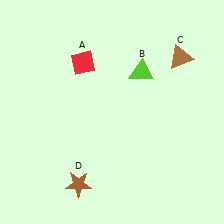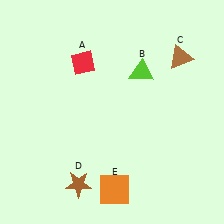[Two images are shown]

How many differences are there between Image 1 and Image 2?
There is 1 difference between the two images.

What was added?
An orange square (E) was added in Image 2.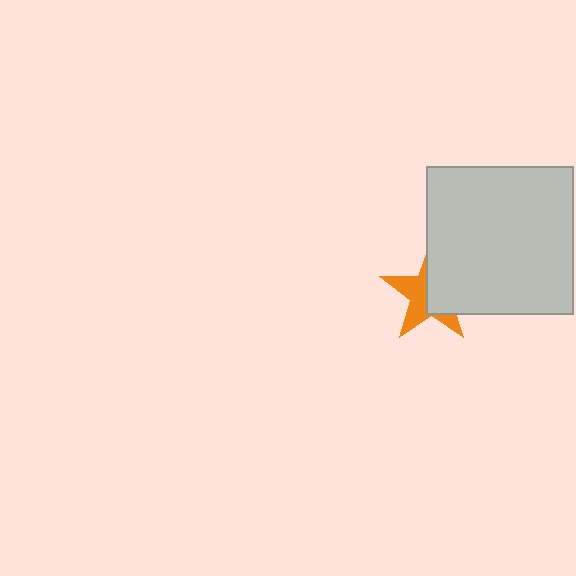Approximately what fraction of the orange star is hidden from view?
Roughly 52% of the orange star is hidden behind the light gray square.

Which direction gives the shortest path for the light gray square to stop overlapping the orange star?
Moving right gives the shortest separation.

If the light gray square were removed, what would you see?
You would see the complete orange star.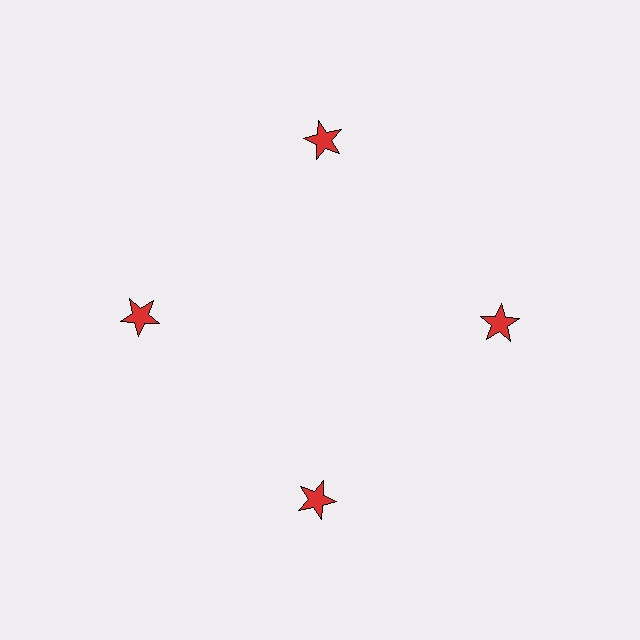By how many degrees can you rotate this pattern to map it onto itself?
The pattern maps onto itself every 90 degrees of rotation.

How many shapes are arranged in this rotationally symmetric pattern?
There are 4 shapes, arranged in 4 groups of 1.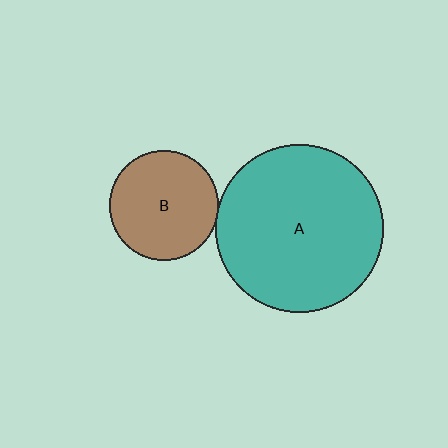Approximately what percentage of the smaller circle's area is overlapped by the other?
Approximately 5%.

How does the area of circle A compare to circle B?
Approximately 2.4 times.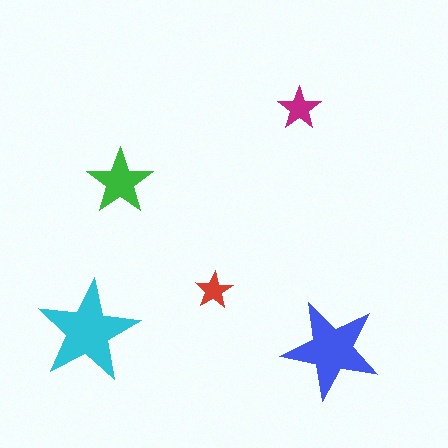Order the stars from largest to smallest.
the cyan one, the blue one, the green one, the magenta one, the red one.